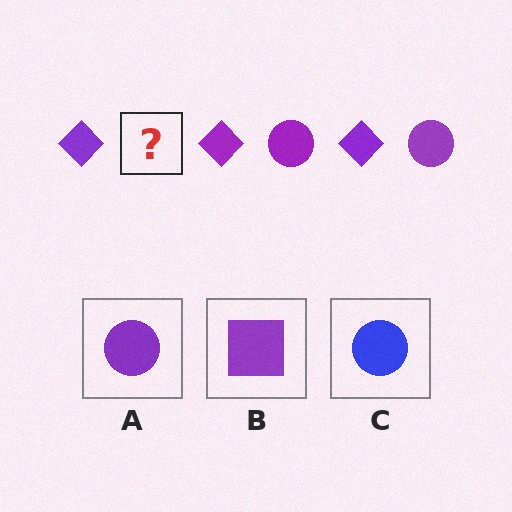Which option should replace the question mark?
Option A.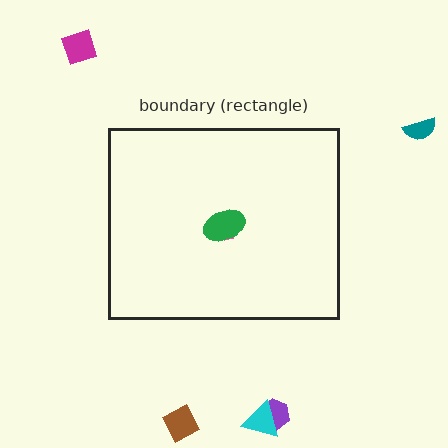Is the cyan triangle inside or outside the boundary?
Outside.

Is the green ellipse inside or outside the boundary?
Inside.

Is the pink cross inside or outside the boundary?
Inside.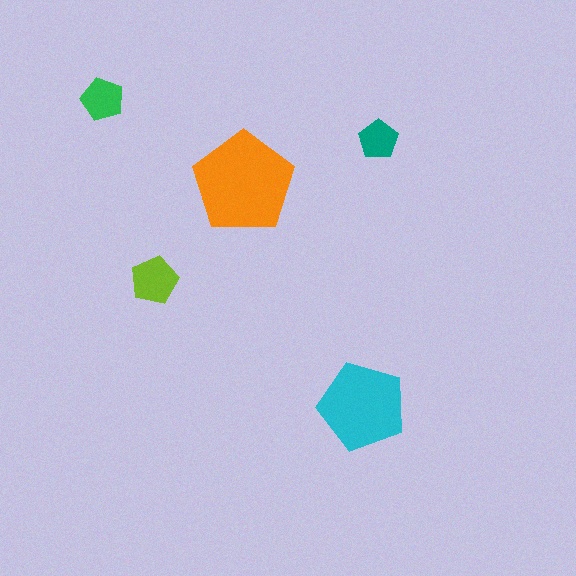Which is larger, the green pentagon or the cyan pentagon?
The cyan one.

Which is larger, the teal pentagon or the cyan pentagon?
The cyan one.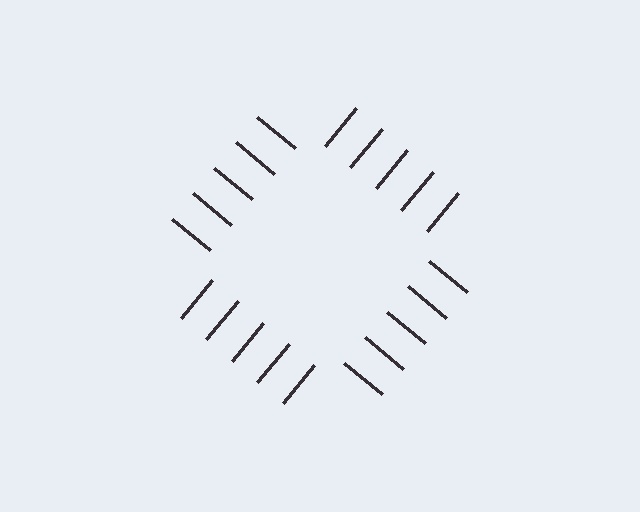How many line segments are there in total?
20 — 5 along each of the 4 edges.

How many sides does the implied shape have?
4 sides — the line-ends trace a square.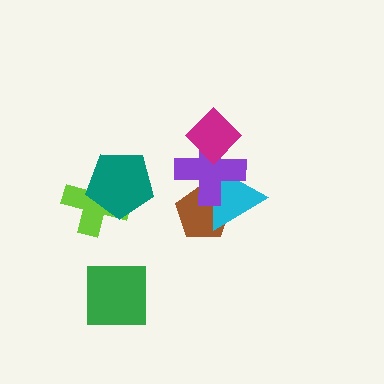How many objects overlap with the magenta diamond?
1 object overlaps with the magenta diamond.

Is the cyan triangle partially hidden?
Yes, it is partially covered by another shape.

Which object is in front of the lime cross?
The teal pentagon is in front of the lime cross.